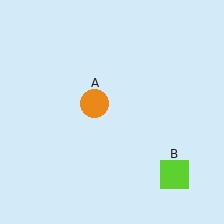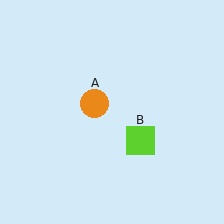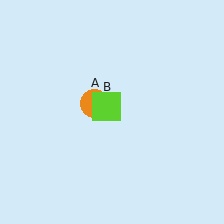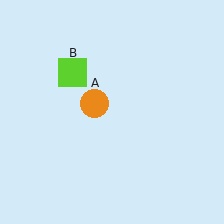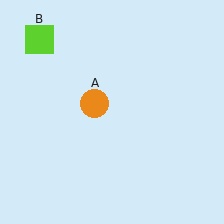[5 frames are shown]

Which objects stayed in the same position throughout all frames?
Orange circle (object A) remained stationary.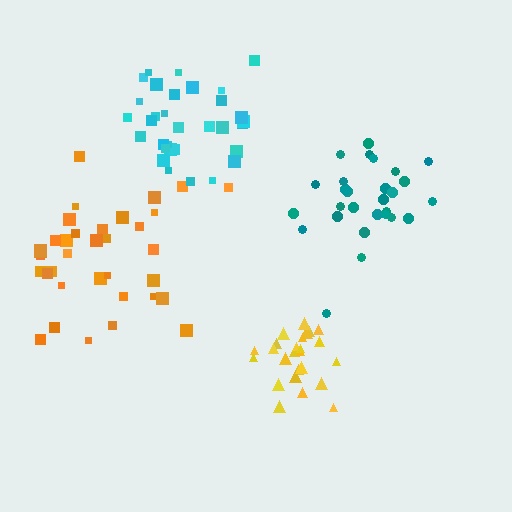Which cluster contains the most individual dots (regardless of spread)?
Orange (35).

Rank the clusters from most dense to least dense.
yellow, cyan, teal, orange.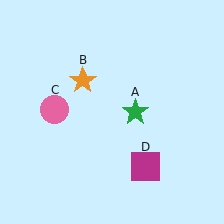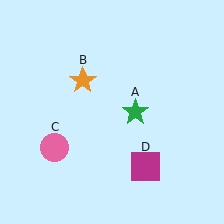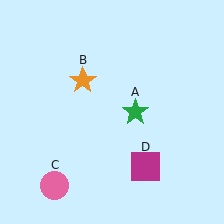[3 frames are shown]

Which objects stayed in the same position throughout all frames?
Green star (object A) and orange star (object B) and magenta square (object D) remained stationary.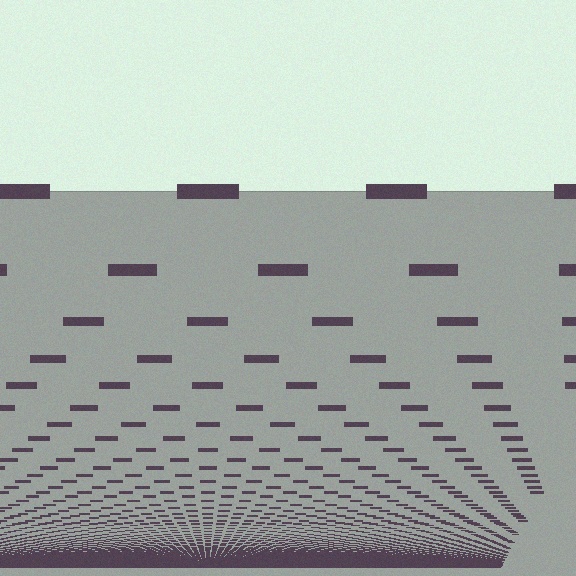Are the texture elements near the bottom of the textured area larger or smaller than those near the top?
Smaller. The gradient is inverted — elements near the bottom are smaller and denser.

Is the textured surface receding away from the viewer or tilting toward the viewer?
The surface appears to tilt toward the viewer. Texture elements get larger and sparser toward the top.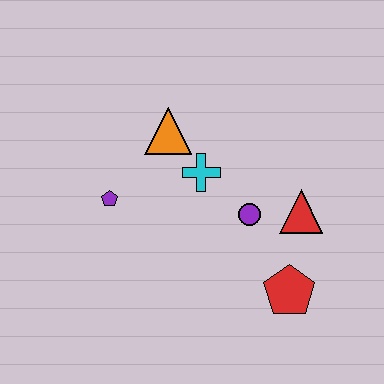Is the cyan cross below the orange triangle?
Yes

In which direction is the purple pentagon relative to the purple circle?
The purple pentagon is to the left of the purple circle.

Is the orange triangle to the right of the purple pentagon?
Yes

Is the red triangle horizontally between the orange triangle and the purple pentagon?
No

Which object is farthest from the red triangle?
The purple pentagon is farthest from the red triangle.